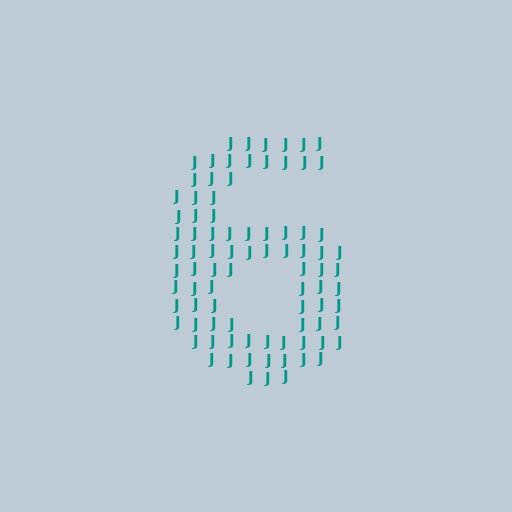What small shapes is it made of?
It is made of small letter J's.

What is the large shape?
The large shape is the digit 6.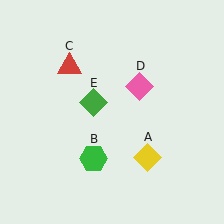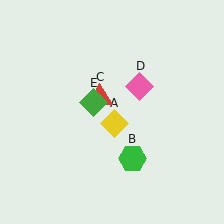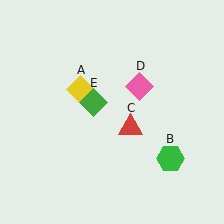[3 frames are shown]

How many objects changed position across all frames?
3 objects changed position: yellow diamond (object A), green hexagon (object B), red triangle (object C).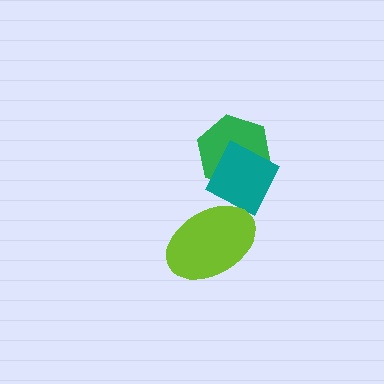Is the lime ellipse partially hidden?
No, no other shape covers it.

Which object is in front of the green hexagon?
The teal square is in front of the green hexagon.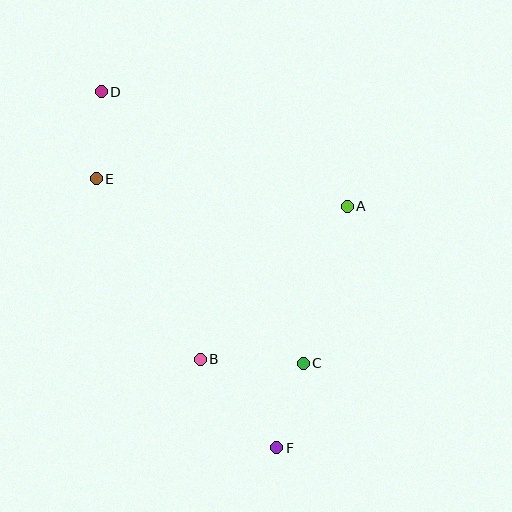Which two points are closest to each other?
Points D and E are closest to each other.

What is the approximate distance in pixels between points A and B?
The distance between A and B is approximately 212 pixels.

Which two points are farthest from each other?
Points D and F are farthest from each other.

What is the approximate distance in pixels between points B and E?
The distance between B and E is approximately 209 pixels.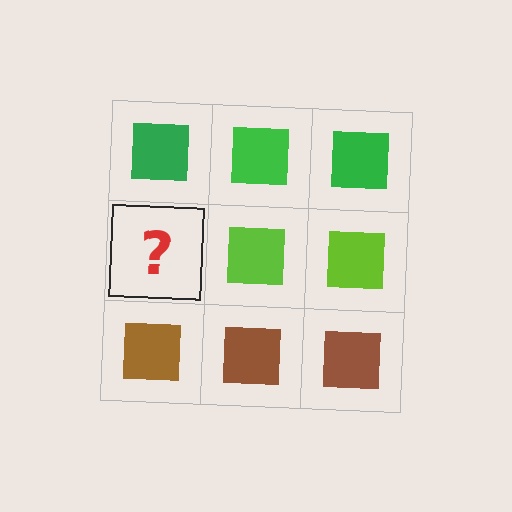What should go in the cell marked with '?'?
The missing cell should contain a lime square.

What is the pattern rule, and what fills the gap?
The rule is that each row has a consistent color. The gap should be filled with a lime square.